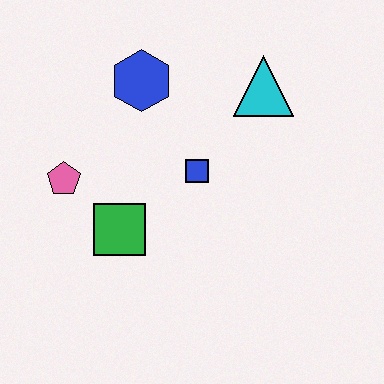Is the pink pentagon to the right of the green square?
No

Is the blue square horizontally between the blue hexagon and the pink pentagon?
No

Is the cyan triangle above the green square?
Yes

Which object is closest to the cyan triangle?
The blue square is closest to the cyan triangle.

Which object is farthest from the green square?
The cyan triangle is farthest from the green square.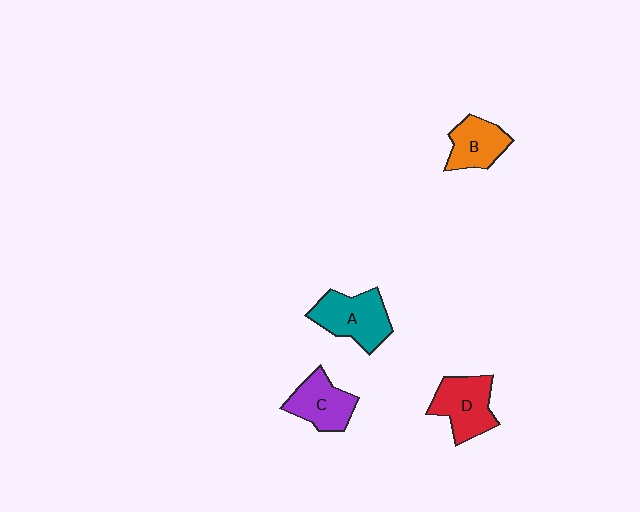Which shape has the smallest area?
Shape B (orange).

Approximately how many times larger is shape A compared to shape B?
Approximately 1.3 times.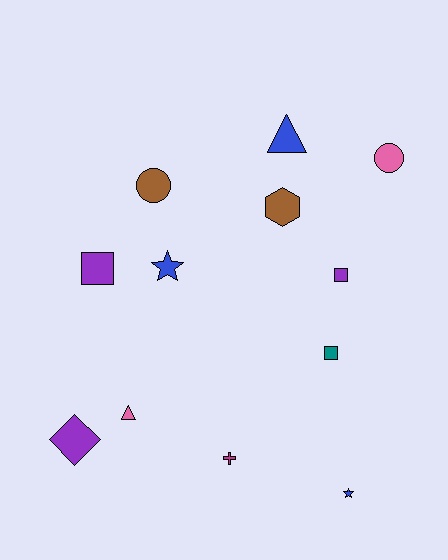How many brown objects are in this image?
There are 2 brown objects.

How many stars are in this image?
There are 2 stars.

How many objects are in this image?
There are 12 objects.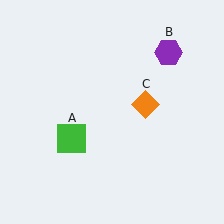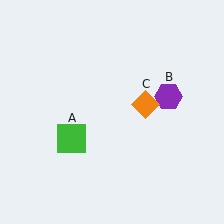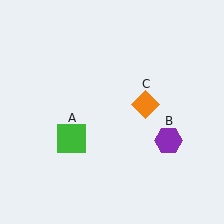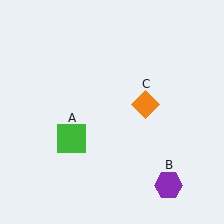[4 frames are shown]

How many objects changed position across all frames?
1 object changed position: purple hexagon (object B).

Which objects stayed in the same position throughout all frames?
Green square (object A) and orange diamond (object C) remained stationary.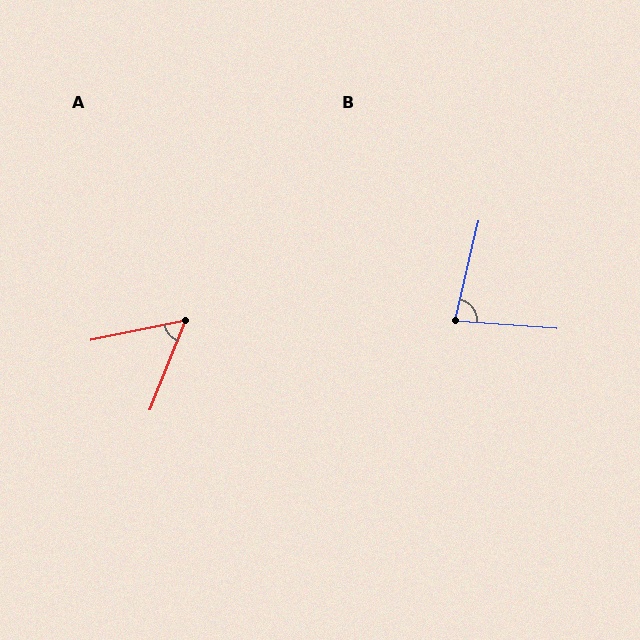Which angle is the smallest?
A, at approximately 57 degrees.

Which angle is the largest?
B, at approximately 81 degrees.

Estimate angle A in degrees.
Approximately 57 degrees.